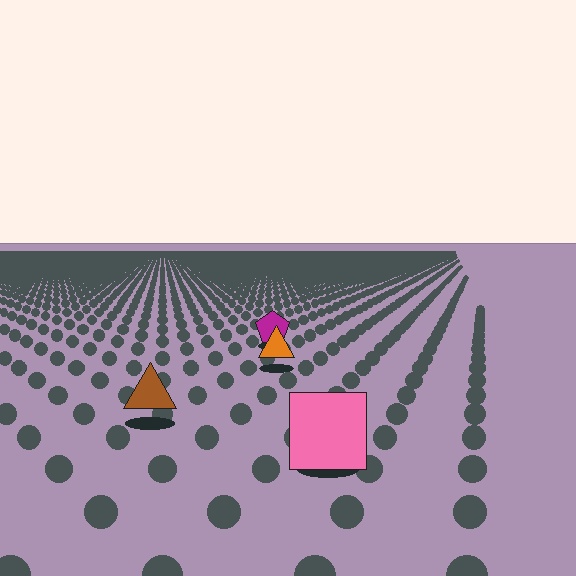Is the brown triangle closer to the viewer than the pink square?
No. The pink square is closer — you can tell from the texture gradient: the ground texture is coarser near it.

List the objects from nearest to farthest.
From nearest to farthest: the pink square, the brown triangle, the orange triangle, the magenta pentagon.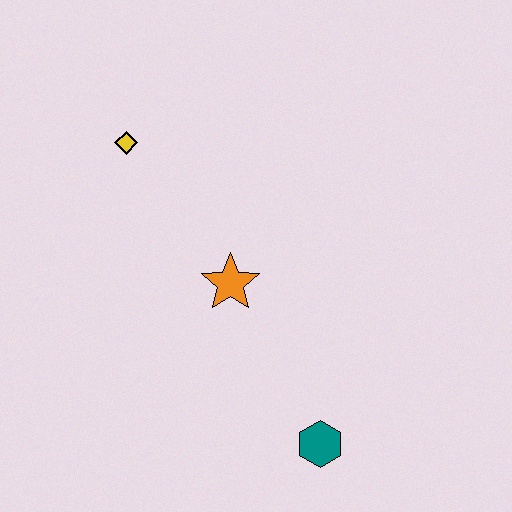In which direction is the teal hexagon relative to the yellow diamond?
The teal hexagon is below the yellow diamond.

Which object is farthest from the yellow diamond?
The teal hexagon is farthest from the yellow diamond.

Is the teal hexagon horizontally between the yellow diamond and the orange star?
No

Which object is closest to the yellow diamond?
The orange star is closest to the yellow diamond.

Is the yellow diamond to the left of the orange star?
Yes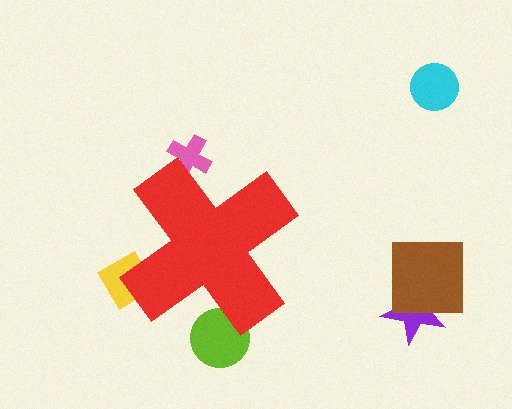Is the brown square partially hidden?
No, the brown square is fully visible.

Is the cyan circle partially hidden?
No, the cyan circle is fully visible.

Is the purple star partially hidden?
No, the purple star is fully visible.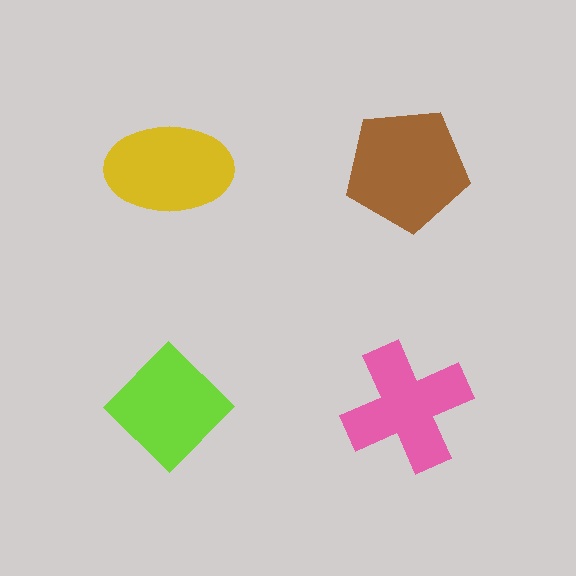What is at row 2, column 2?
A pink cross.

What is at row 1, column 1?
A yellow ellipse.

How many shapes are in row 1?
2 shapes.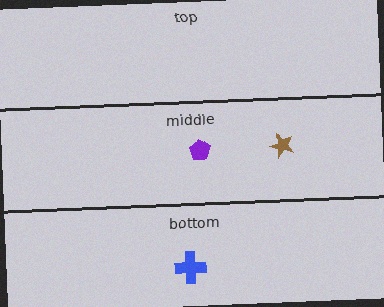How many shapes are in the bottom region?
1.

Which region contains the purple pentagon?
The middle region.